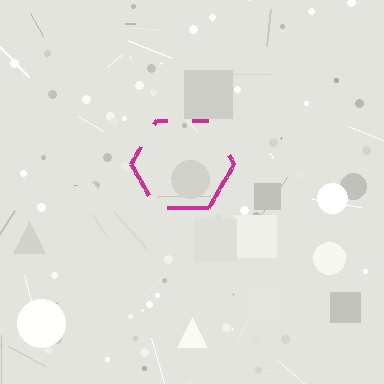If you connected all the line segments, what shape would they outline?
They would outline a hexagon.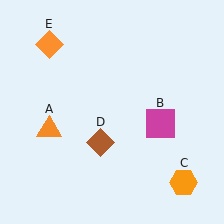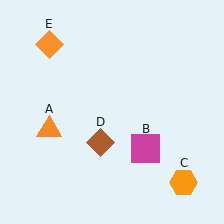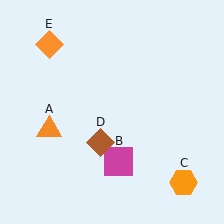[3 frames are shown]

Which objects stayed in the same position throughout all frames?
Orange triangle (object A) and orange hexagon (object C) and brown diamond (object D) and orange diamond (object E) remained stationary.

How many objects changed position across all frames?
1 object changed position: magenta square (object B).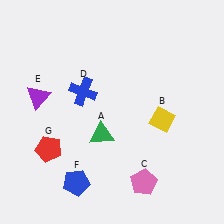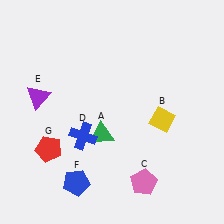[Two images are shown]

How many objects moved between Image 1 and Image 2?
1 object moved between the two images.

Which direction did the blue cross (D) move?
The blue cross (D) moved down.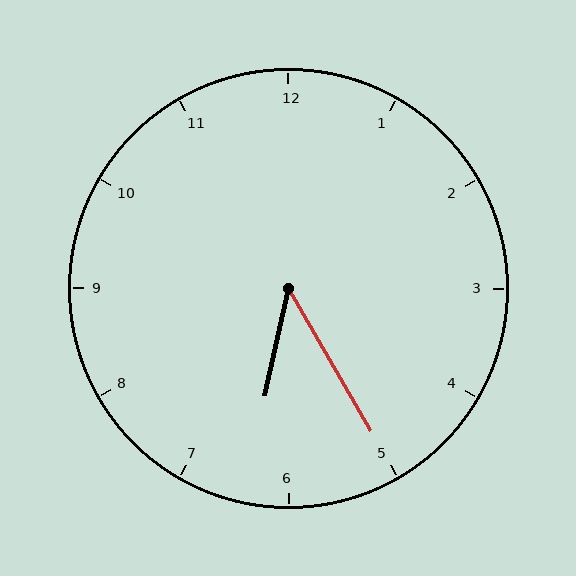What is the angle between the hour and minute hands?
Approximately 42 degrees.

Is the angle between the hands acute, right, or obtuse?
It is acute.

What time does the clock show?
6:25.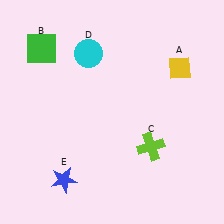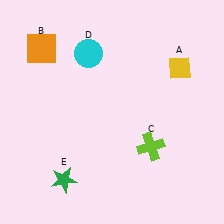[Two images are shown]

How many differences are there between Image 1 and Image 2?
There are 2 differences between the two images.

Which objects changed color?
B changed from green to orange. E changed from blue to green.